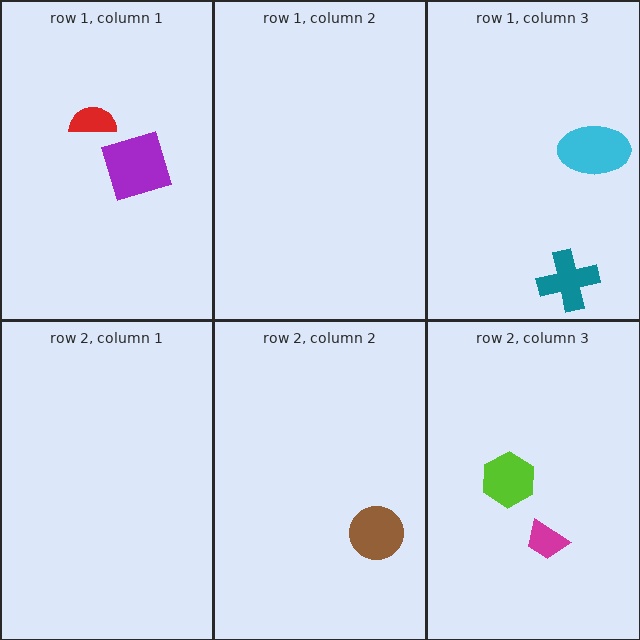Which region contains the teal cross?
The row 1, column 3 region.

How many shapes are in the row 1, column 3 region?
2.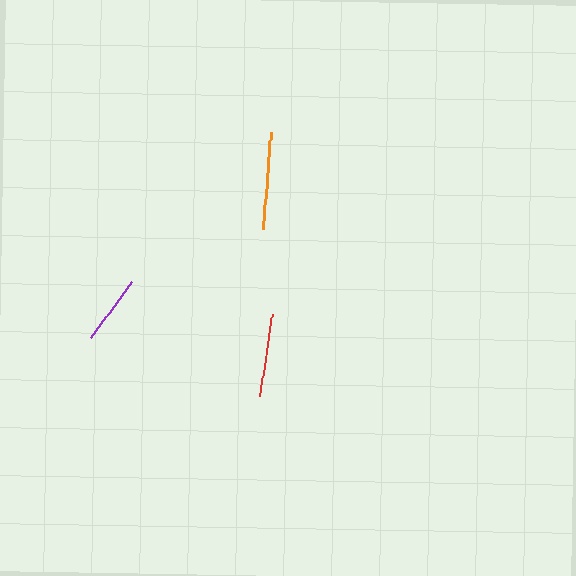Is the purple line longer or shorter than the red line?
The red line is longer than the purple line.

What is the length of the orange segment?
The orange segment is approximately 97 pixels long.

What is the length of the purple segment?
The purple segment is approximately 68 pixels long.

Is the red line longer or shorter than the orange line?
The orange line is longer than the red line.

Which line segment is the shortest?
The purple line is the shortest at approximately 68 pixels.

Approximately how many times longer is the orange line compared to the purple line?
The orange line is approximately 1.4 times the length of the purple line.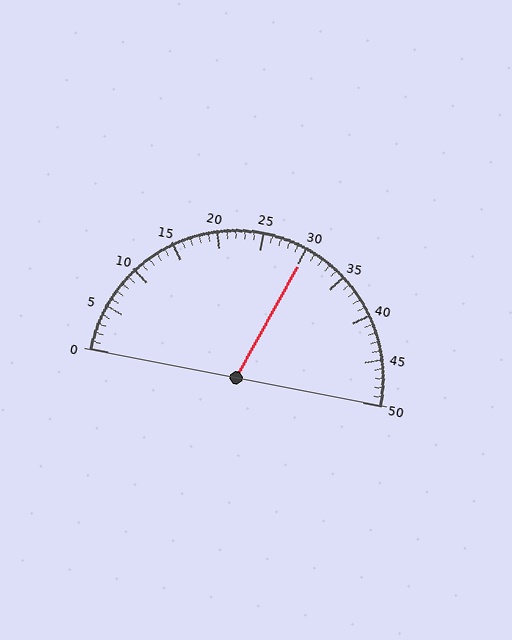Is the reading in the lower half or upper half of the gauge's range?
The reading is in the upper half of the range (0 to 50).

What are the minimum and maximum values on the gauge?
The gauge ranges from 0 to 50.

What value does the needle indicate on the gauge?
The needle indicates approximately 30.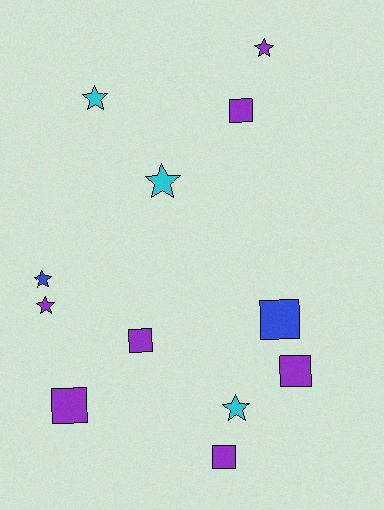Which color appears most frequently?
Purple, with 7 objects.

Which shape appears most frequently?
Square, with 6 objects.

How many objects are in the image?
There are 12 objects.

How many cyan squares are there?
There are no cyan squares.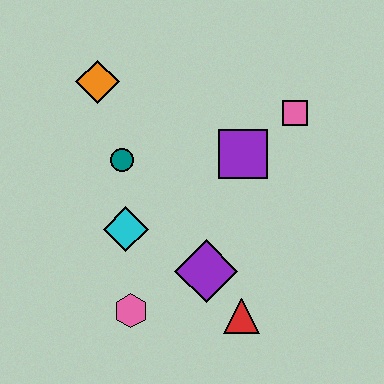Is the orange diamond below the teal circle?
No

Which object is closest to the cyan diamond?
The teal circle is closest to the cyan diamond.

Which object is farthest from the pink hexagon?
The pink square is farthest from the pink hexagon.